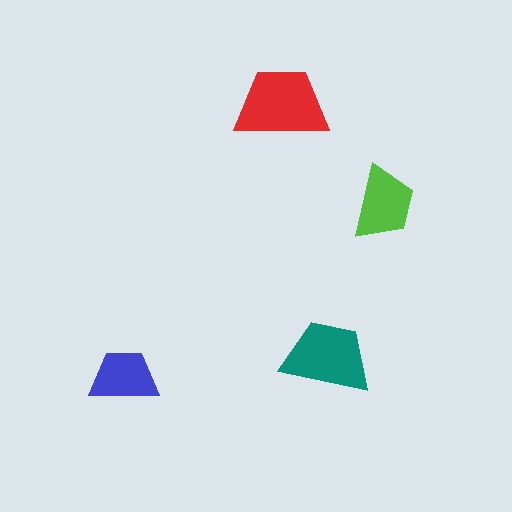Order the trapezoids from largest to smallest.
the red one, the teal one, the lime one, the blue one.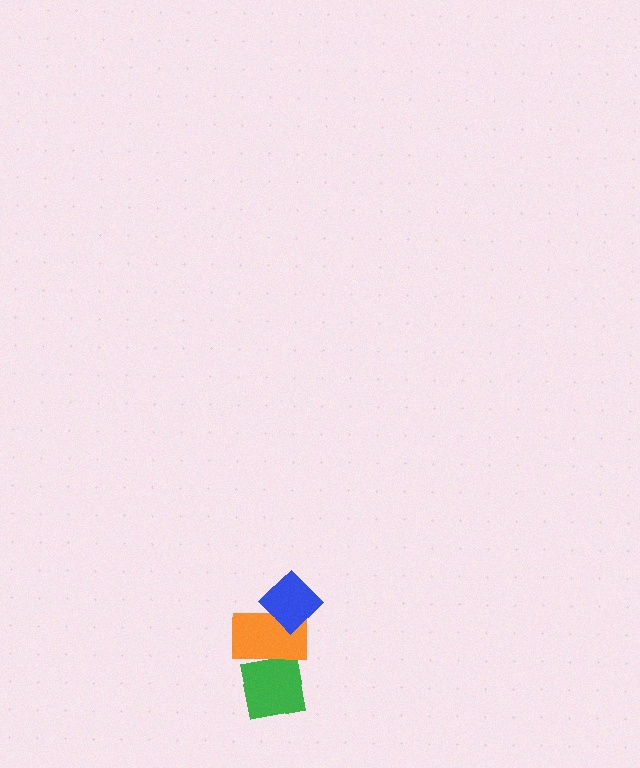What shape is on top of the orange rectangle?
The blue diamond is on top of the orange rectangle.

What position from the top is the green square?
The green square is 3rd from the top.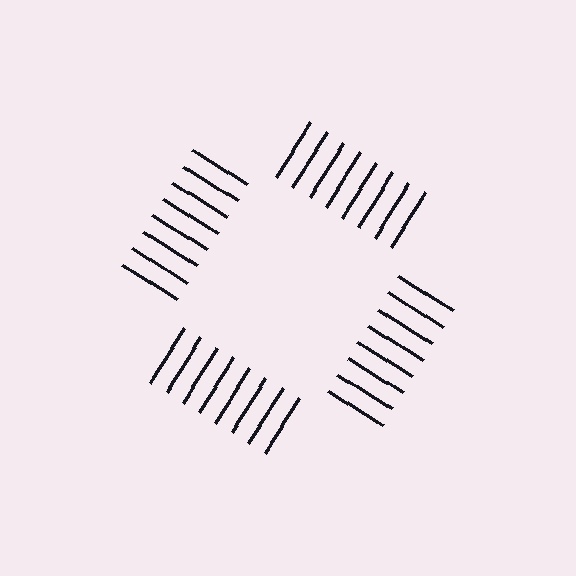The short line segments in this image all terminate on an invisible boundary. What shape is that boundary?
An illusory square — the line segments terminate on its edges but no continuous stroke is drawn.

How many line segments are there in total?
32 — 8 along each of the 4 edges.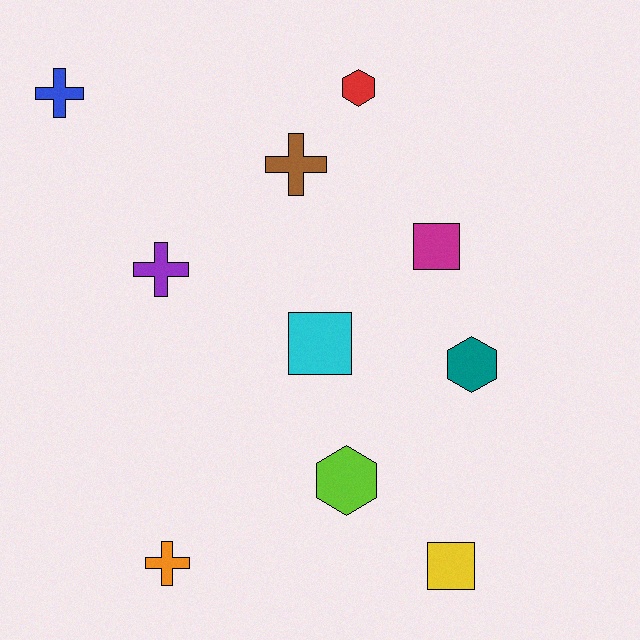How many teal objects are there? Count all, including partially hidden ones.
There is 1 teal object.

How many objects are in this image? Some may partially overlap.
There are 10 objects.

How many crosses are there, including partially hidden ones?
There are 4 crosses.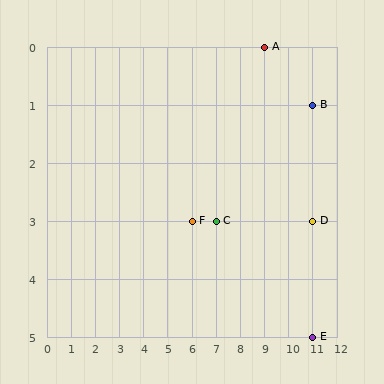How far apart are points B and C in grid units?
Points B and C are 4 columns and 2 rows apart (about 4.5 grid units diagonally).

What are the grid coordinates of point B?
Point B is at grid coordinates (11, 1).